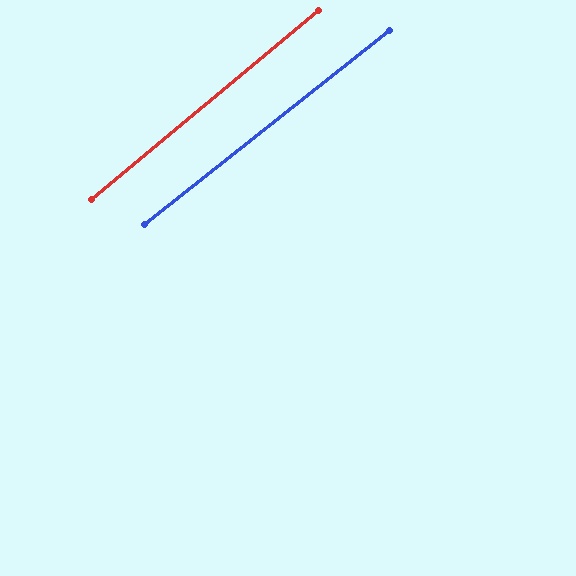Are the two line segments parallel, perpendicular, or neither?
Parallel — their directions differ by only 1.4°.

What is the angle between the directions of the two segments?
Approximately 1 degree.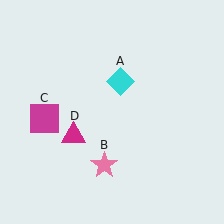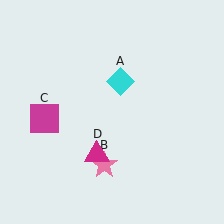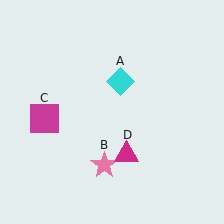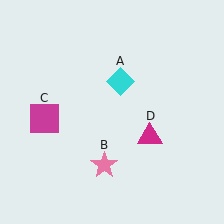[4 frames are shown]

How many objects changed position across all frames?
1 object changed position: magenta triangle (object D).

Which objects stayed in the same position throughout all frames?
Cyan diamond (object A) and pink star (object B) and magenta square (object C) remained stationary.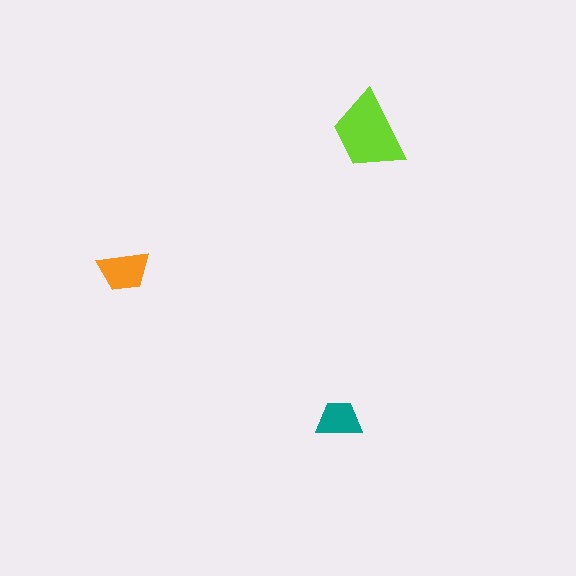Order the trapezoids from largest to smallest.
the lime one, the orange one, the teal one.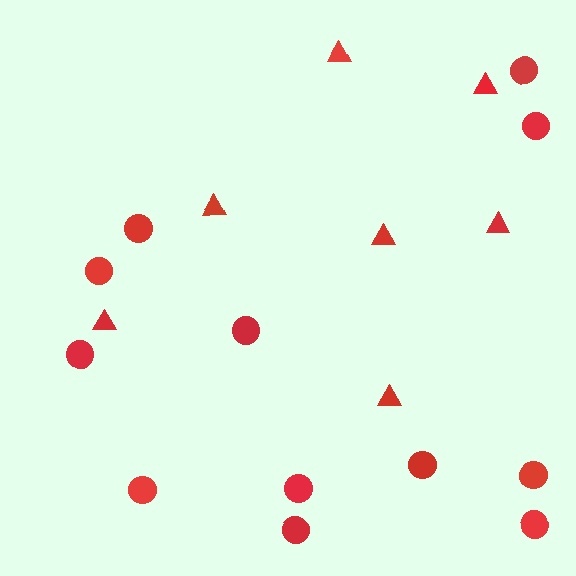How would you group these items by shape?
There are 2 groups: one group of triangles (7) and one group of circles (12).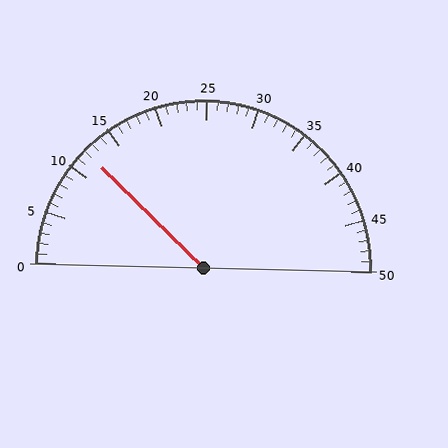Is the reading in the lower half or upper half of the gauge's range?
The reading is in the lower half of the range (0 to 50).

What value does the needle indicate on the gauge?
The needle indicates approximately 12.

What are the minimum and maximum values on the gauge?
The gauge ranges from 0 to 50.